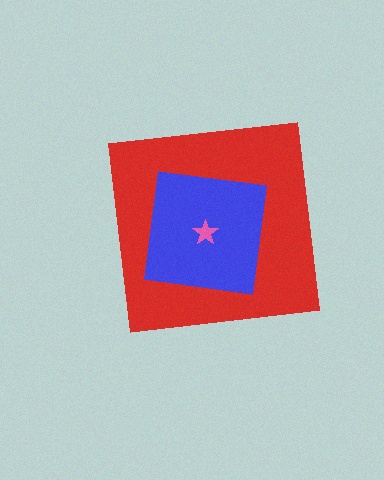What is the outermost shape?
The red square.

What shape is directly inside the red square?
The blue square.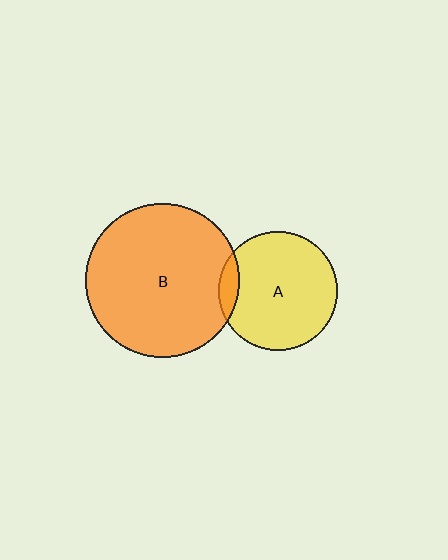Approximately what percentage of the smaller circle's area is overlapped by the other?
Approximately 10%.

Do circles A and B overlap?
Yes.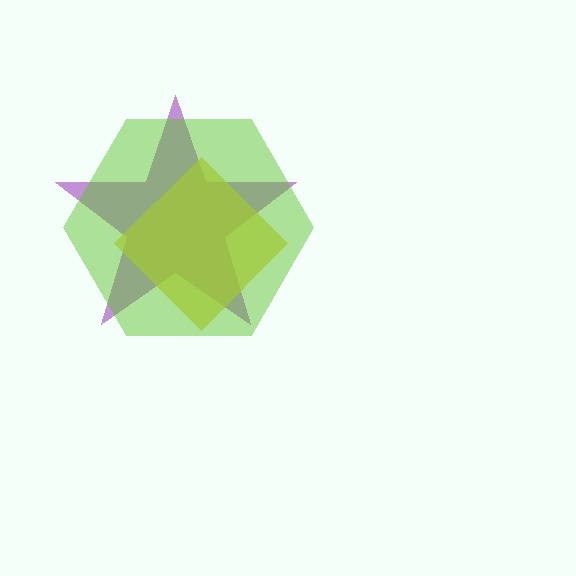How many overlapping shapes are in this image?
There are 3 overlapping shapes in the image.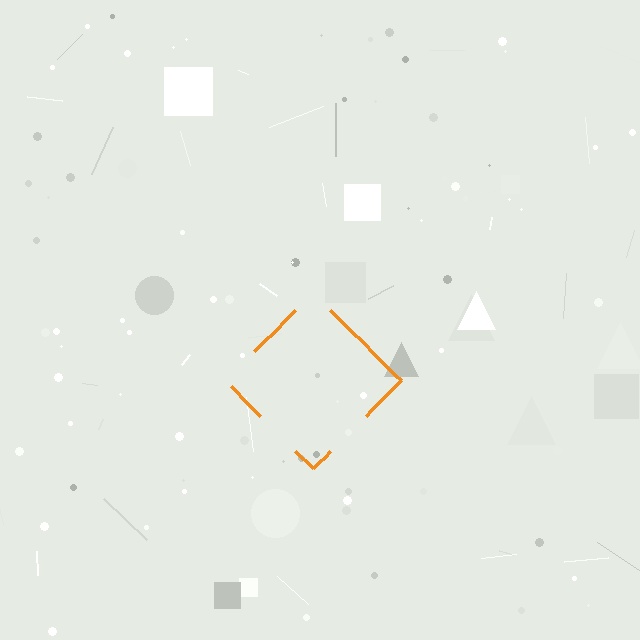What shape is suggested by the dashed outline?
The dashed outline suggests a diamond.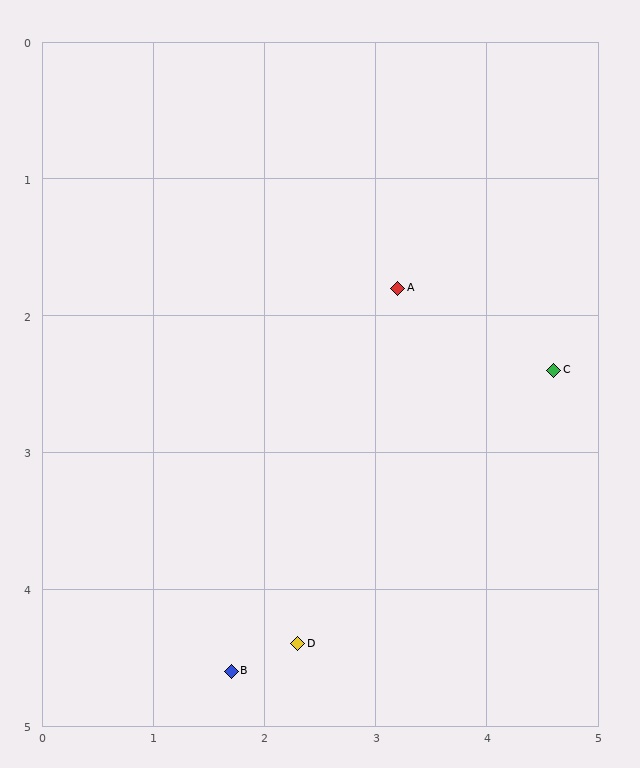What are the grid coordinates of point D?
Point D is at approximately (2.3, 4.4).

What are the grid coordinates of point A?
Point A is at approximately (3.2, 1.8).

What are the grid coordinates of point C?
Point C is at approximately (4.6, 2.4).